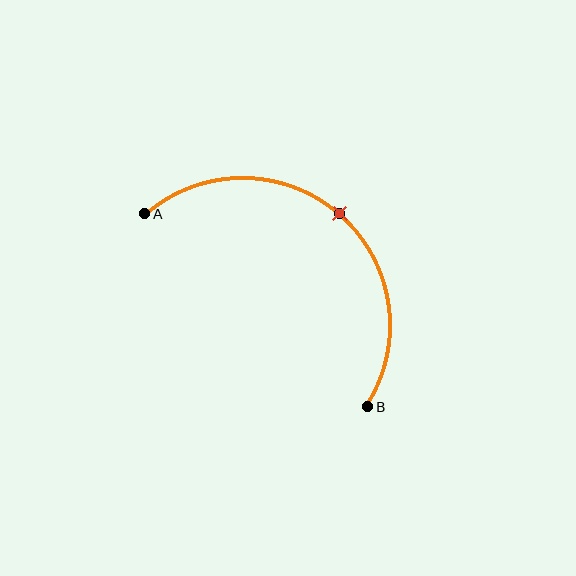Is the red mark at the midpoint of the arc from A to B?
Yes. The red mark lies on the arc at equal arc-length from both A and B — it is the arc midpoint.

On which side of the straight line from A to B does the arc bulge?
The arc bulges above and to the right of the straight line connecting A and B.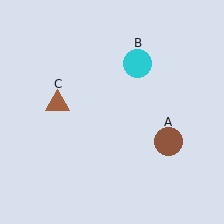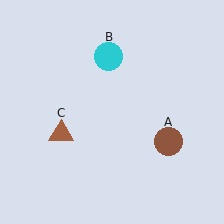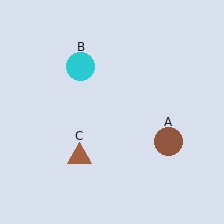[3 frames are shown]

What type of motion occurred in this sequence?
The cyan circle (object B), brown triangle (object C) rotated counterclockwise around the center of the scene.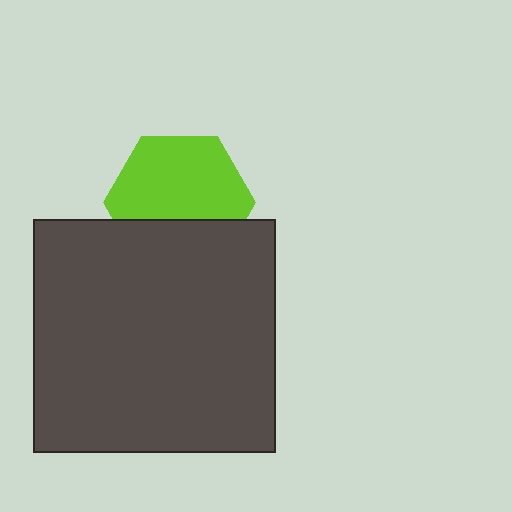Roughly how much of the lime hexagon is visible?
Most of it is visible (roughly 66%).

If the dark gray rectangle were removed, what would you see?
You would see the complete lime hexagon.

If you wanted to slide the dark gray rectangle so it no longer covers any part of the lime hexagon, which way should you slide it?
Slide it down — that is the most direct way to separate the two shapes.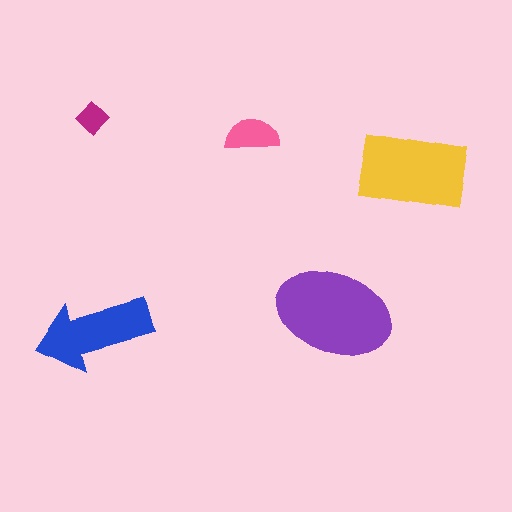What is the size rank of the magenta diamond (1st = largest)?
5th.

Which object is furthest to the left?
The blue arrow is leftmost.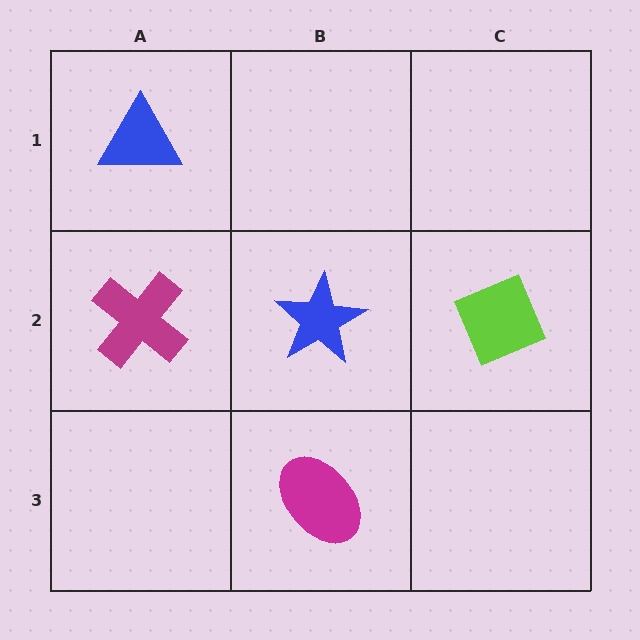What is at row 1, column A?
A blue triangle.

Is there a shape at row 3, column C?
No, that cell is empty.